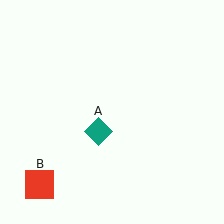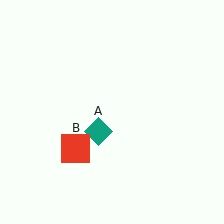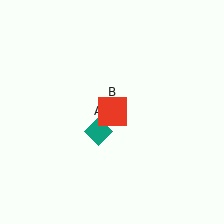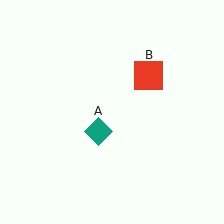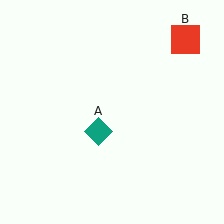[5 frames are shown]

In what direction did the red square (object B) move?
The red square (object B) moved up and to the right.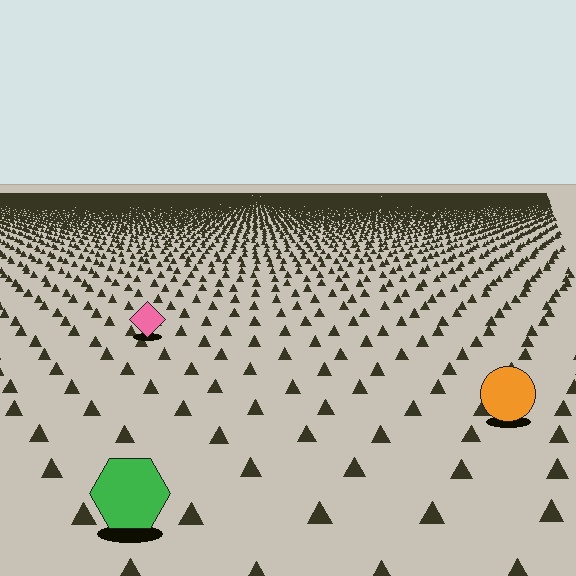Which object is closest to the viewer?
The green hexagon is closest. The texture marks near it are larger and more spread out.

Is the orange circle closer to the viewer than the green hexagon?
No. The green hexagon is closer — you can tell from the texture gradient: the ground texture is coarser near it.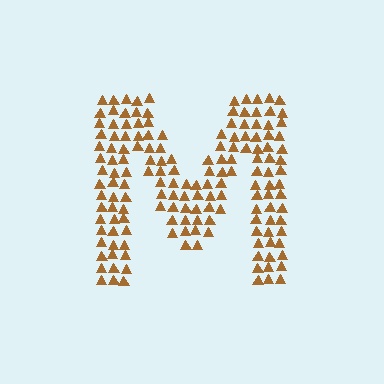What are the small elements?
The small elements are triangles.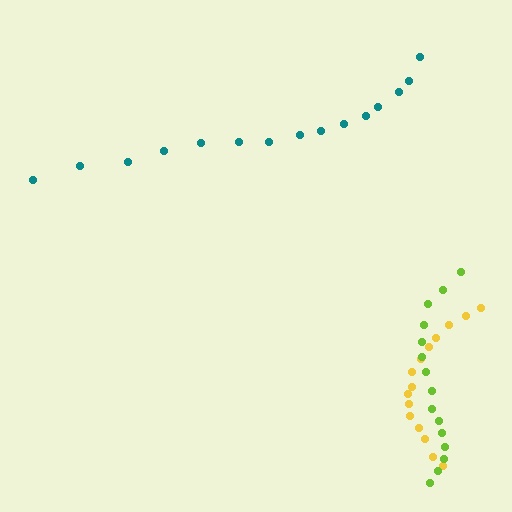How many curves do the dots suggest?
There are 3 distinct paths.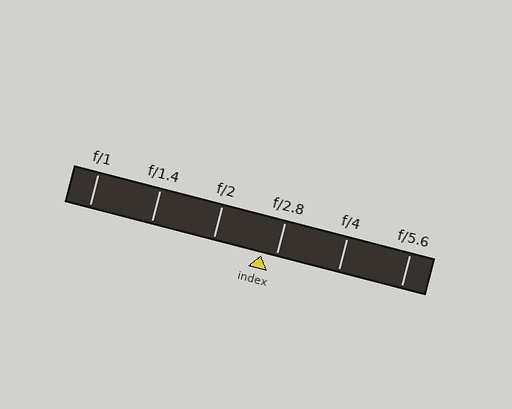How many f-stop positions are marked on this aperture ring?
There are 6 f-stop positions marked.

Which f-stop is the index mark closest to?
The index mark is closest to f/2.8.